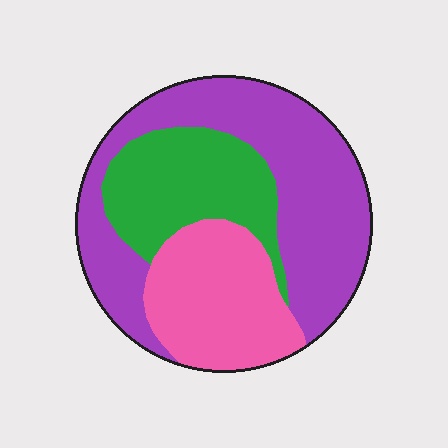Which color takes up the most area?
Purple, at roughly 50%.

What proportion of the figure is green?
Green covers 24% of the figure.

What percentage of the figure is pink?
Pink covers roughly 25% of the figure.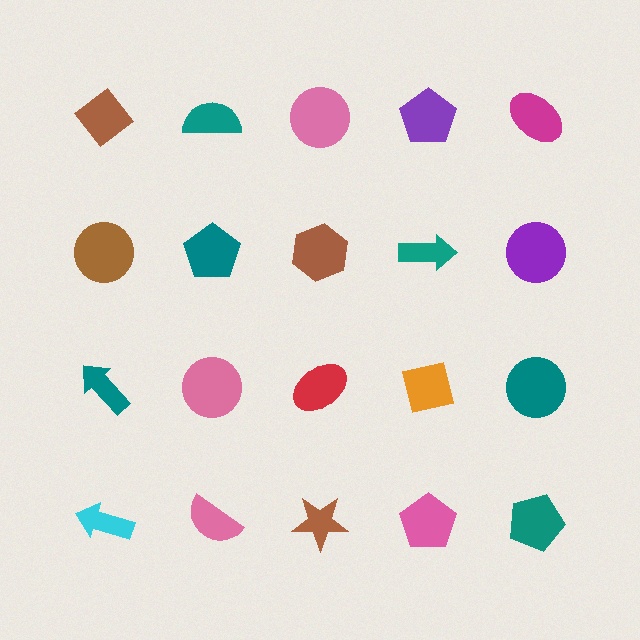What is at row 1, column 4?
A purple pentagon.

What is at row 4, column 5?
A teal pentagon.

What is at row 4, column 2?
A pink semicircle.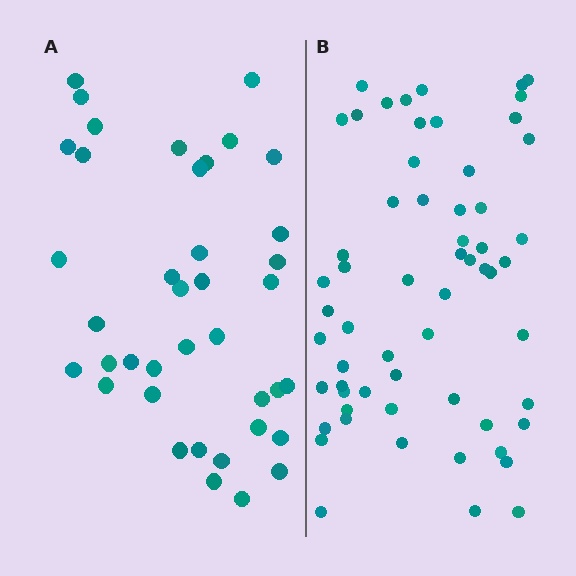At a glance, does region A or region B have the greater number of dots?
Region B (the right region) has more dots.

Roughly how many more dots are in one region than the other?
Region B has approximately 20 more dots than region A.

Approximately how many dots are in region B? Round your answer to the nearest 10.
About 60 dots.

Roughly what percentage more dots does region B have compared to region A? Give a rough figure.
About 55% more.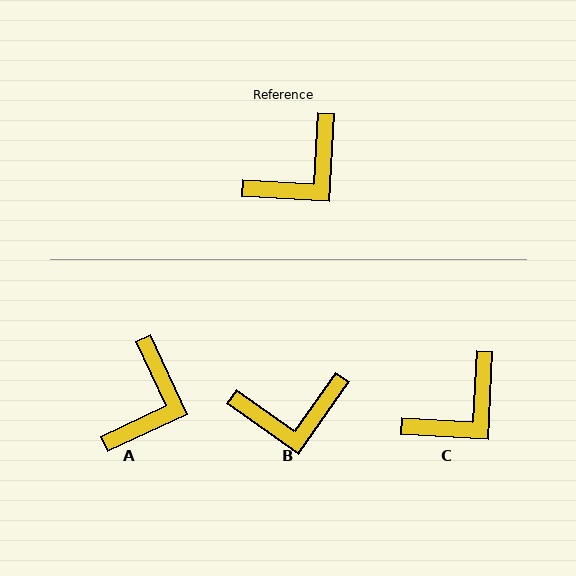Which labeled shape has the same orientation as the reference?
C.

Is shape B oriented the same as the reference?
No, it is off by about 32 degrees.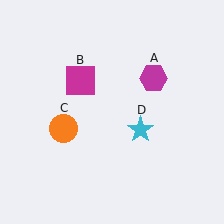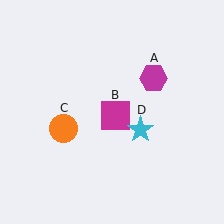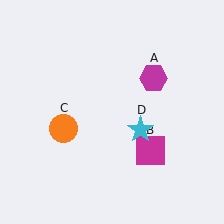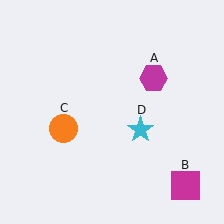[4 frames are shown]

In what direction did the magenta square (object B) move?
The magenta square (object B) moved down and to the right.